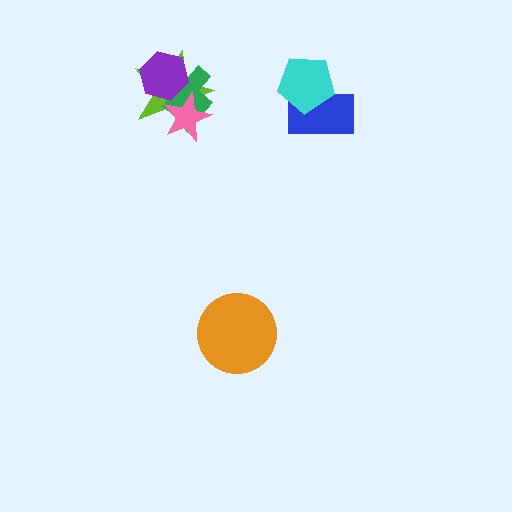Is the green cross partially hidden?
Yes, it is partially covered by another shape.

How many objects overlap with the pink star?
2 objects overlap with the pink star.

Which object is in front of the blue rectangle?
The cyan pentagon is in front of the blue rectangle.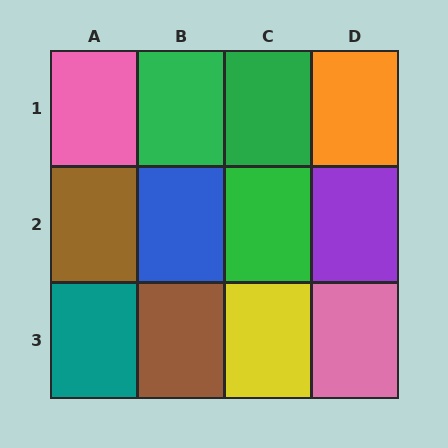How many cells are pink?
2 cells are pink.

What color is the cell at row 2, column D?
Purple.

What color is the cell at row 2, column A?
Brown.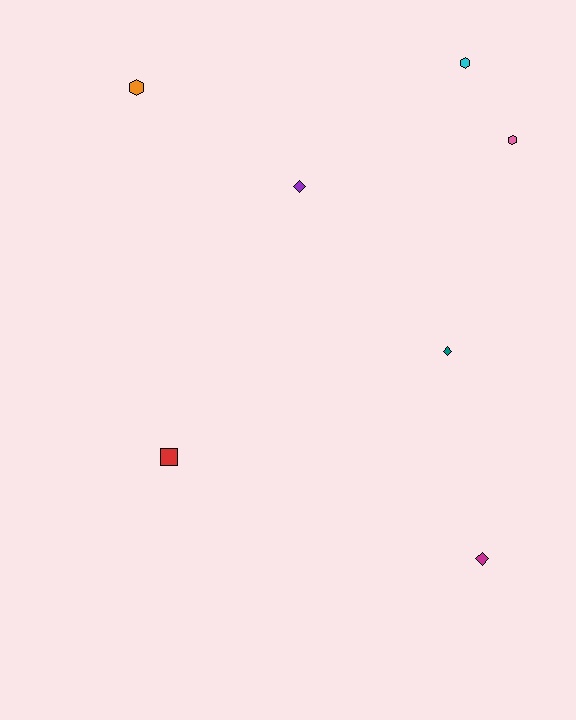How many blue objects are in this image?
There are no blue objects.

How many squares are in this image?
There is 1 square.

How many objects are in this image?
There are 7 objects.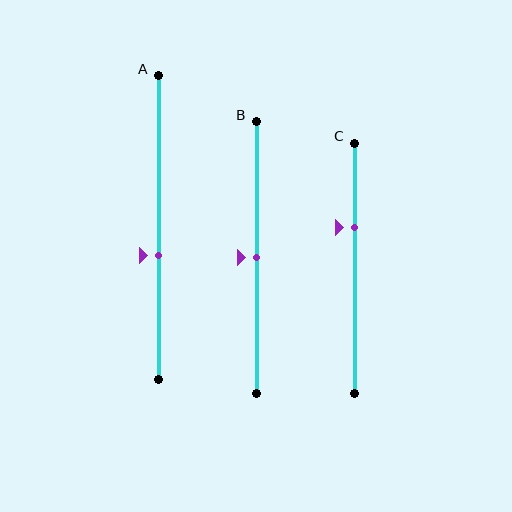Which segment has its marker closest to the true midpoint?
Segment B has its marker closest to the true midpoint.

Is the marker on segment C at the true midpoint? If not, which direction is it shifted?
No, the marker on segment C is shifted upward by about 16% of the segment length.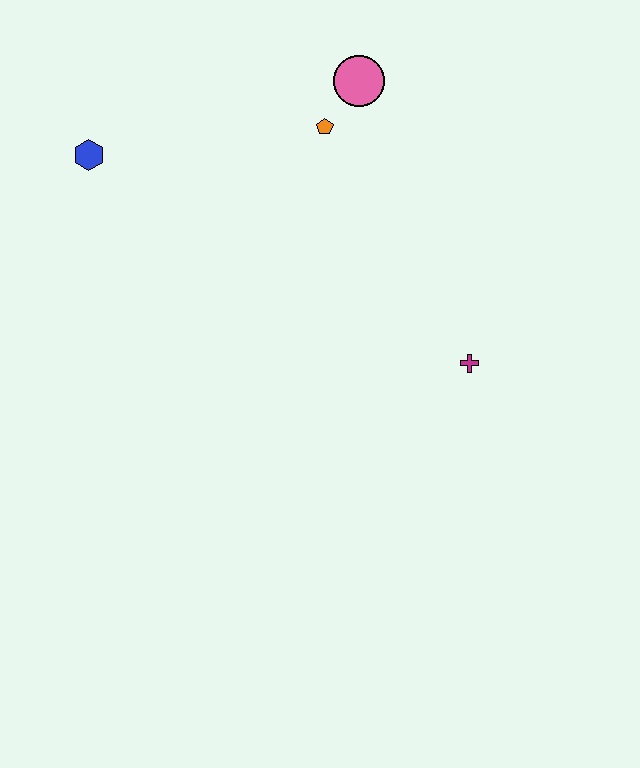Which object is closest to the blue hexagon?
The orange pentagon is closest to the blue hexagon.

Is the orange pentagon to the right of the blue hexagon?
Yes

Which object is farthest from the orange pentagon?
The magenta cross is farthest from the orange pentagon.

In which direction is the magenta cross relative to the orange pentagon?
The magenta cross is below the orange pentagon.